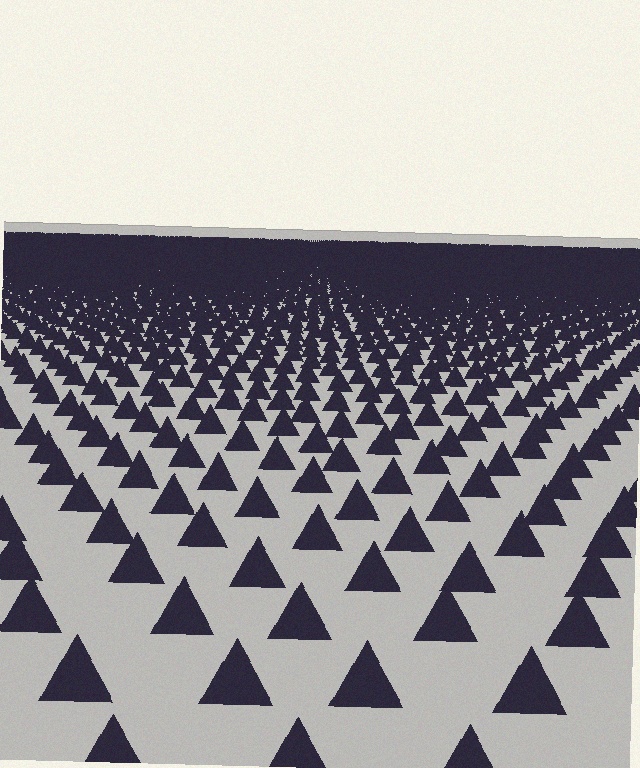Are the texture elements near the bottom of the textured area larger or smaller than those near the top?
Larger. Near the bottom, elements are closer to the viewer and appear at a bigger on-screen size.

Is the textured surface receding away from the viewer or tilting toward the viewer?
The surface is receding away from the viewer. Texture elements get smaller and denser toward the top.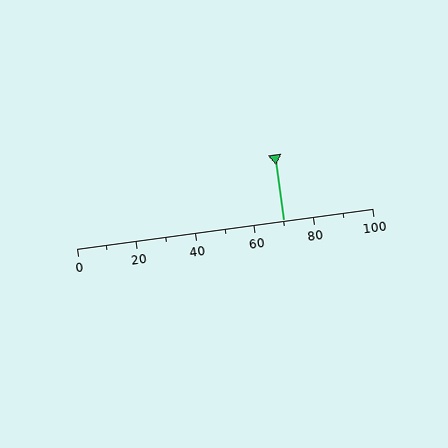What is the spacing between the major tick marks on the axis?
The major ticks are spaced 20 apart.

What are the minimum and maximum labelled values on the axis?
The axis runs from 0 to 100.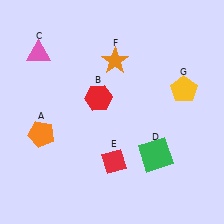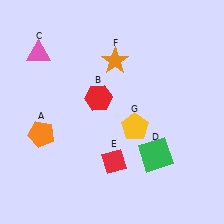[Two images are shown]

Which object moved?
The yellow pentagon (G) moved left.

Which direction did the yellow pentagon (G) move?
The yellow pentagon (G) moved left.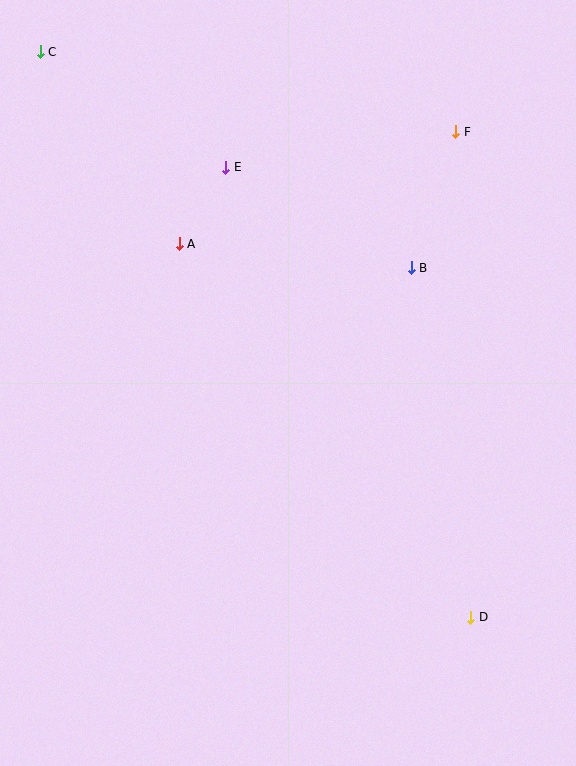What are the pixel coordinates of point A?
Point A is at (179, 244).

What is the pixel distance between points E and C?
The distance between E and C is 218 pixels.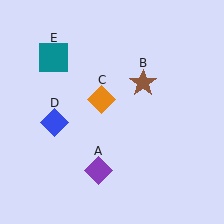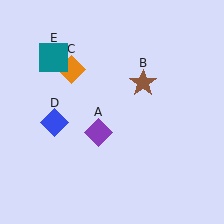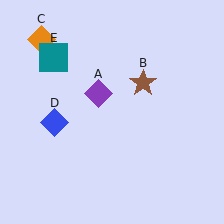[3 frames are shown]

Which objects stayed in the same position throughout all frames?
Brown star (object B) and blue diamond (object D) and teal square (object E) remained stationary.